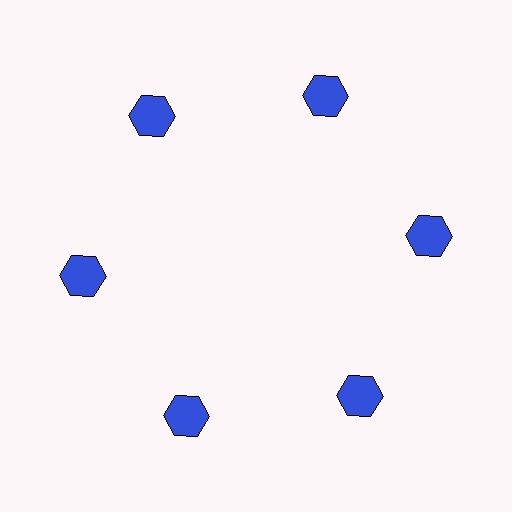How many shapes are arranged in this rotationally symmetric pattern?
There are 6 shapes, arranged in 6 groups of 1.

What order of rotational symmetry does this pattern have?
This pattern has 6-fold rotational symmetry.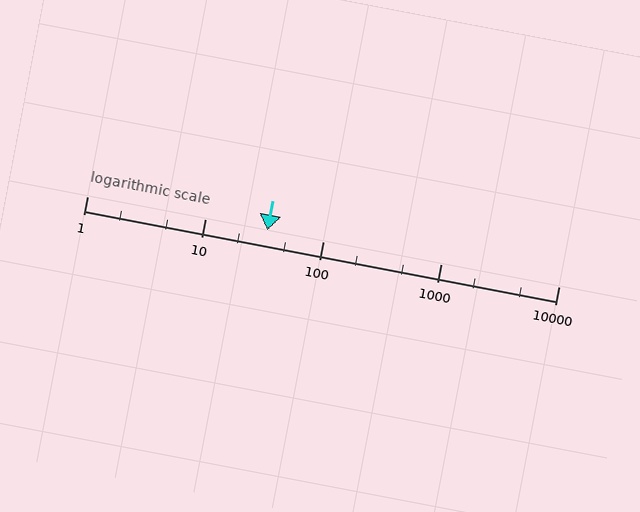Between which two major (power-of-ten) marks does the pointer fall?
The pointer is between 10 and 100.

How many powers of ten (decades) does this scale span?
The scale spans 4 decades, from 1 to 10000.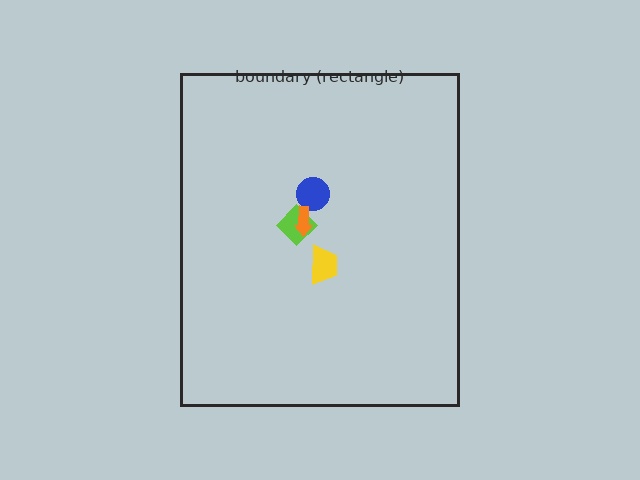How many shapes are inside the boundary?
4 inside, 0 outside.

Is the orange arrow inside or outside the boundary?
Inside.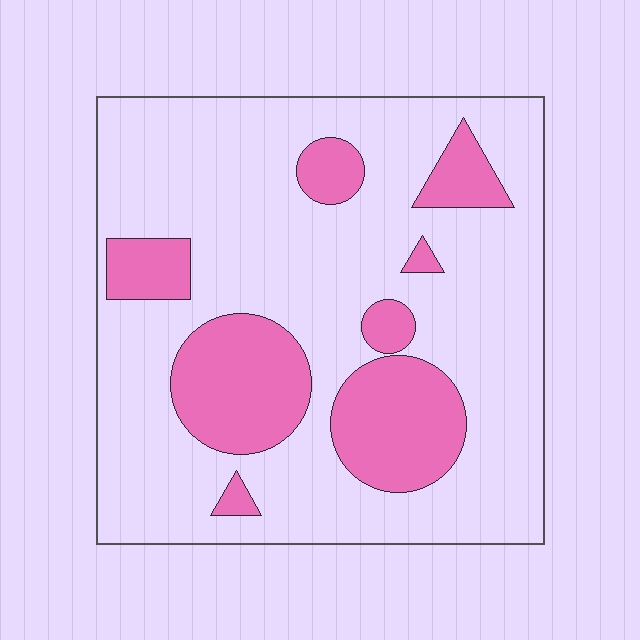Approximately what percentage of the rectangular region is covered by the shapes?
Approximately 25%.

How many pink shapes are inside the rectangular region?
8.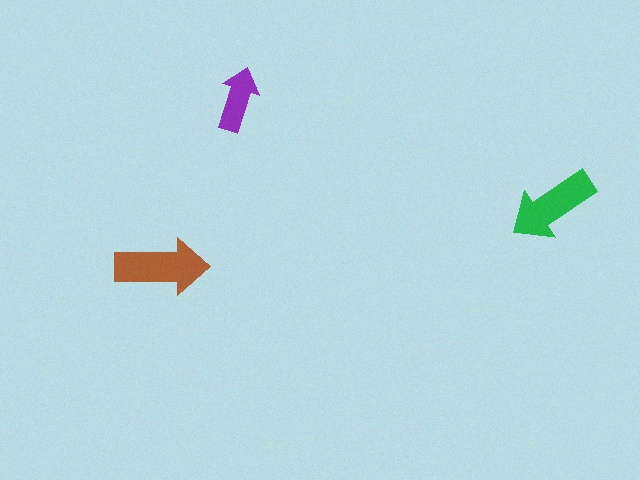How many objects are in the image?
There are 3 objects in the image.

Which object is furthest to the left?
The brown arrow is leftmost.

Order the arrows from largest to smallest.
the brown one, the green one, the purple one.